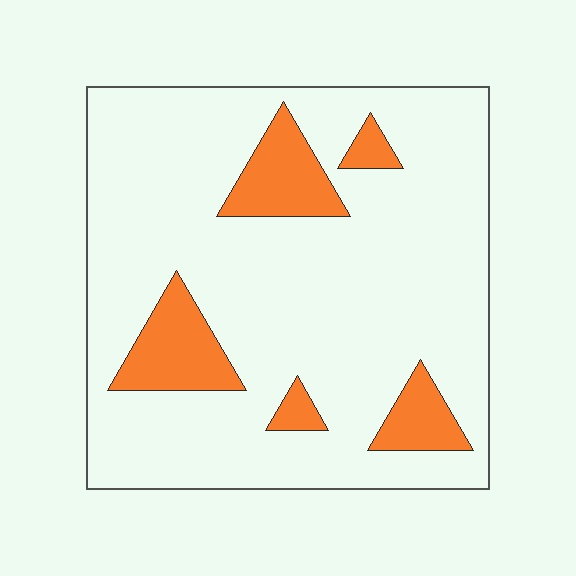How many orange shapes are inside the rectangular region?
5.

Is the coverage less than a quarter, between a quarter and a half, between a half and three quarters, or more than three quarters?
Less than a quarter.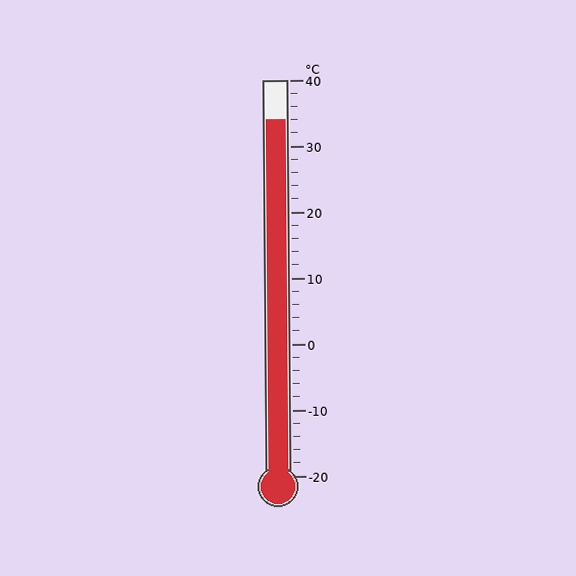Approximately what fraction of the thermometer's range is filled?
The thermometer is filled to approximately 90% of its range.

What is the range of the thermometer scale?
The thermometer scale ranges from -20°C to 40°C.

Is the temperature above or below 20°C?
The temperature is above 20°C.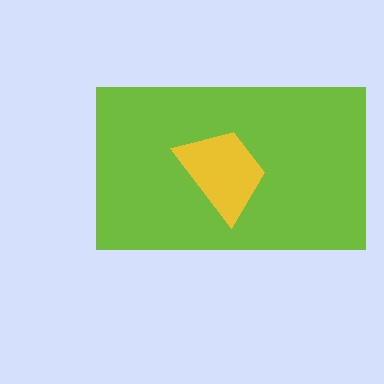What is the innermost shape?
The yellow trapezoid.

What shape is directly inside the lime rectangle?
The yellow trapezoid.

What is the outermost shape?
The lime rectangle.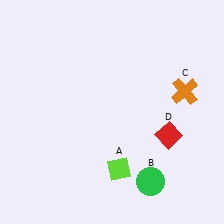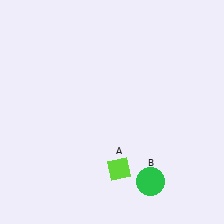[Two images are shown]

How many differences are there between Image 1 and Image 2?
There are 2 differences between the two images.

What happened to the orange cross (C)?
The orange cross (C) was removed in Image 2. It was in the top-right area of Image 1.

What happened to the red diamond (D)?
The red diamond (D) was removed in Image 2. It was in the bottom-right area of Image 1.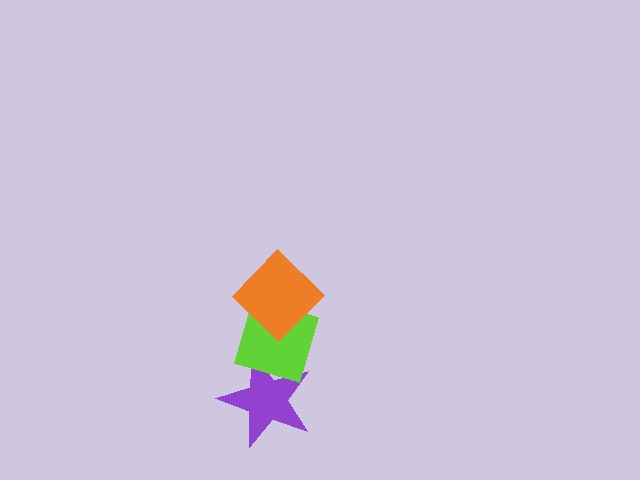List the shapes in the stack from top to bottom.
From top to bottom: the orange diamond, the lime diamond, the purple star.